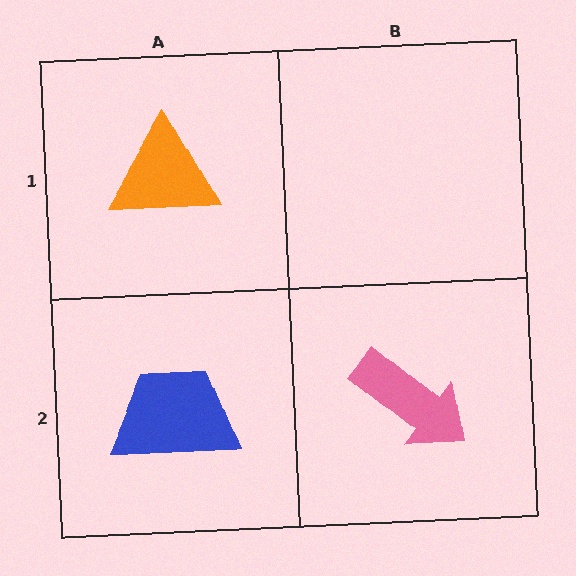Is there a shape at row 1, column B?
No, that cell is empty.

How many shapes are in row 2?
2 shapes.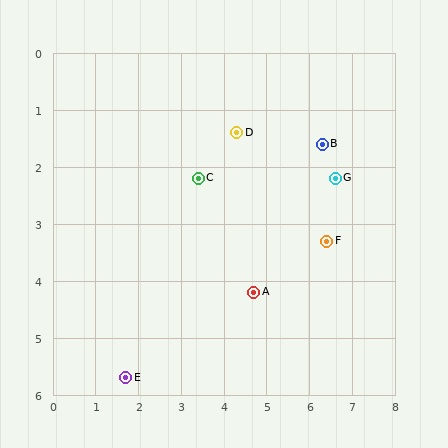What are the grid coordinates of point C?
Point C is at approximately (3.4, 2.2).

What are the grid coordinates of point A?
Point A is at approximately (4.7, 4.2).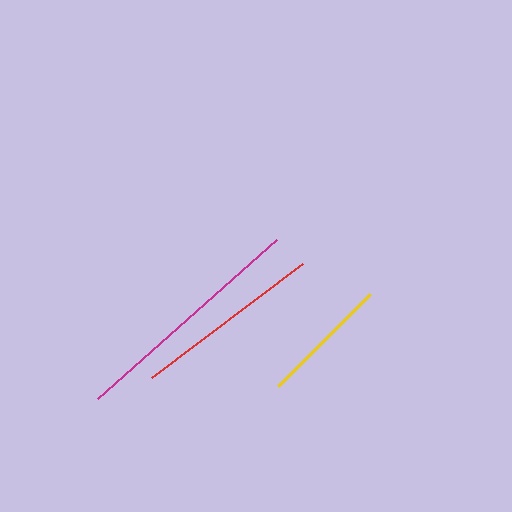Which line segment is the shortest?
The yellow line is the shortest at approximately 131 pixels.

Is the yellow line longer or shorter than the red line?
The red line is longer than the yellow line.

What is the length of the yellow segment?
The yellow segment is approximately 131 pixels long.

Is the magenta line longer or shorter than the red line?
The magenta line is longer than the red line.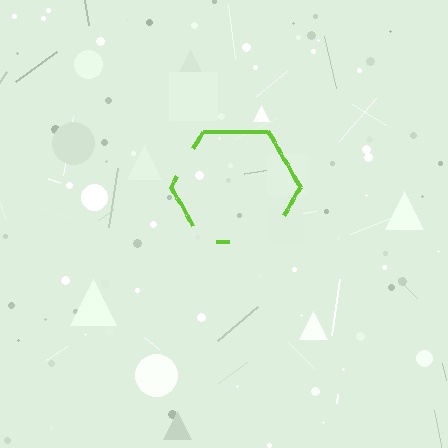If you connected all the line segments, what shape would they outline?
They would outline a hexagon.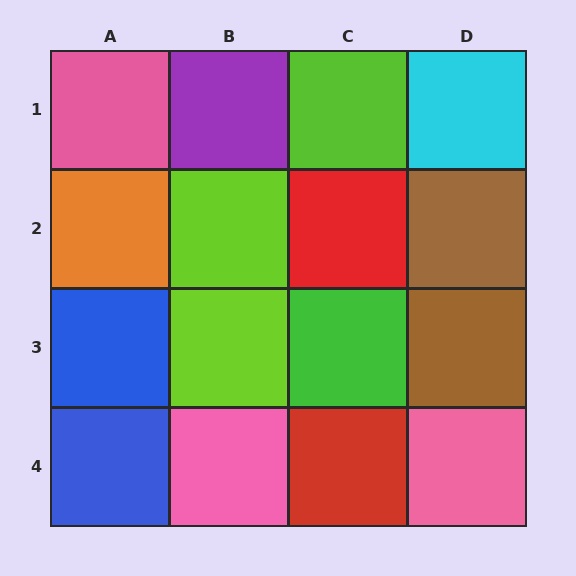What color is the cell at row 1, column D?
Cyan.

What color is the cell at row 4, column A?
Blue.